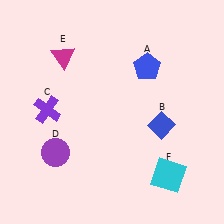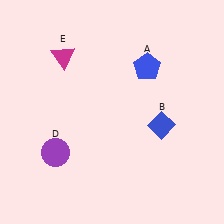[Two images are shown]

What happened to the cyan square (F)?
The cyan square (F) was removed in Image 2. It was in the bottom-right area of Image 1.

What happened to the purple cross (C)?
The purple cross (C) was removed in Image 2. It was in the top-left area of Image 1.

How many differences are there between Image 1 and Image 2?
There are 2 differences between the two images.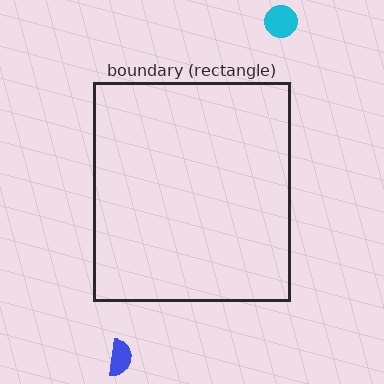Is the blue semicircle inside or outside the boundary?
Outside.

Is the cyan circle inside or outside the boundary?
Outside.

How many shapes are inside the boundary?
0 inside, 2 outside.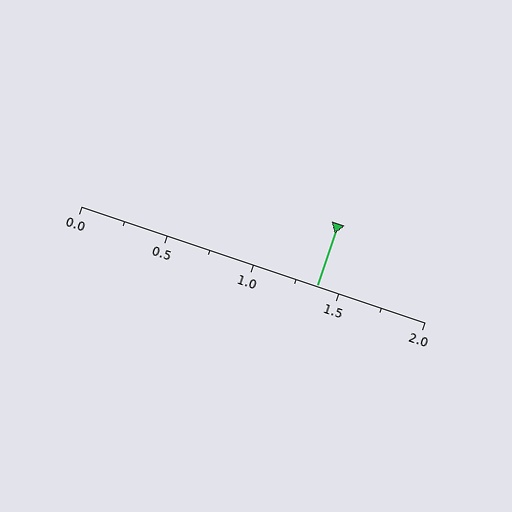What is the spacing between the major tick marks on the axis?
The major ticks are spaced 0.5 apart.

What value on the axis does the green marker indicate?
The marker indicates approximately 1.38.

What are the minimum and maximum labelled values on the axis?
The axis runs from 0.0 to 2.0.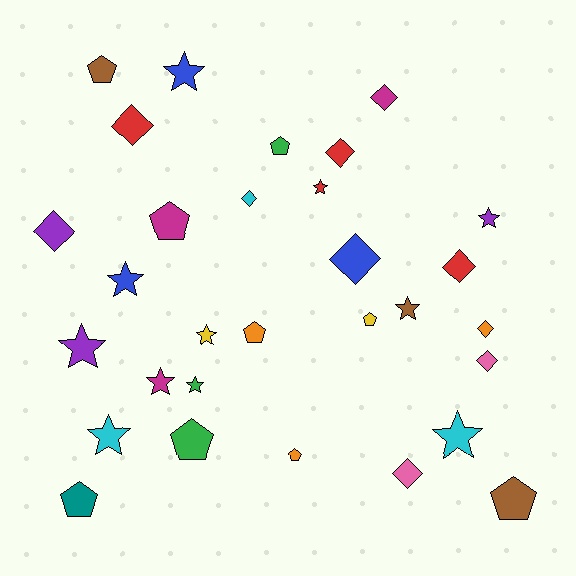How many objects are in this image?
There are 30 objects.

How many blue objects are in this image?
There are 3 blue objects.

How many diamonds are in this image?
There are 10 diamonds.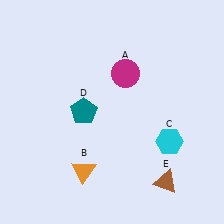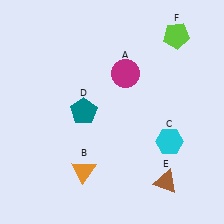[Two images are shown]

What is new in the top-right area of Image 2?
A lime pentagon (F) was added in the top-right area of Image 2.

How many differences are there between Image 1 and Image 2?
There is 1 difference between the two images.